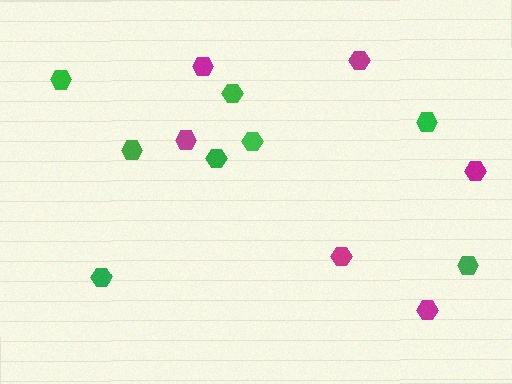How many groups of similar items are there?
There are 2 groups: one group of magenta hexagons (6) and one group of green hexagons (8).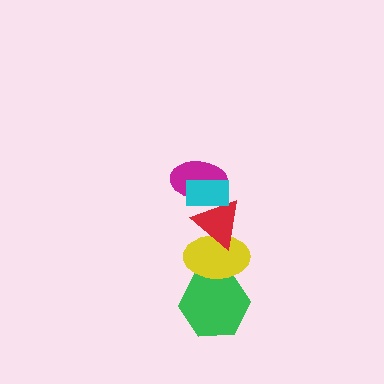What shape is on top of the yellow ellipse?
The red triangle is on top of the yellow ellipse.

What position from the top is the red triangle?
The red triangle is 3rd from the top.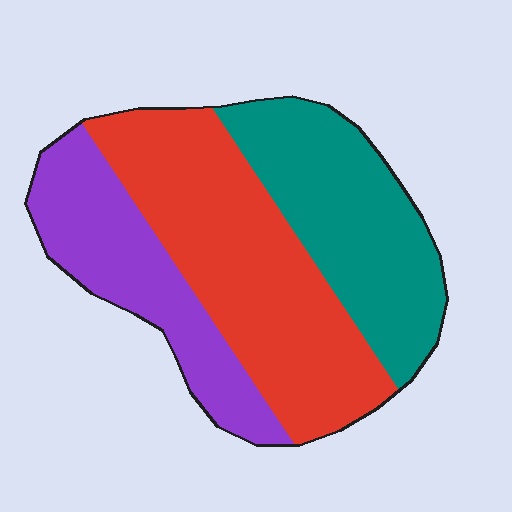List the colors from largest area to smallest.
From largest to smallest: red, teal, purple.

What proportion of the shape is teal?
Teal takes up between a quarter and a half of the shape.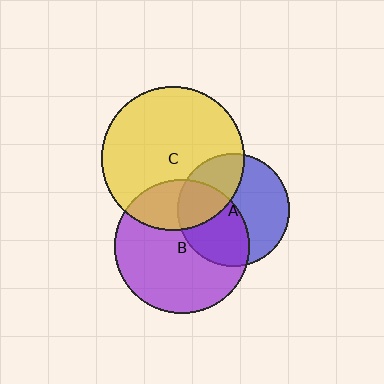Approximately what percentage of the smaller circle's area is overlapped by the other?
Approximately 35%.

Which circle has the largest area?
Circle C (yellow).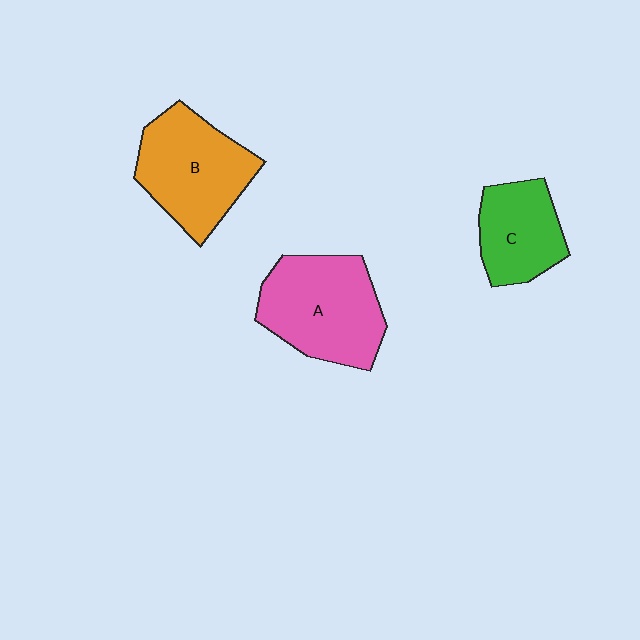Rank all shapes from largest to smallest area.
From largest to smallest: A (pink), B (orange), C (green).